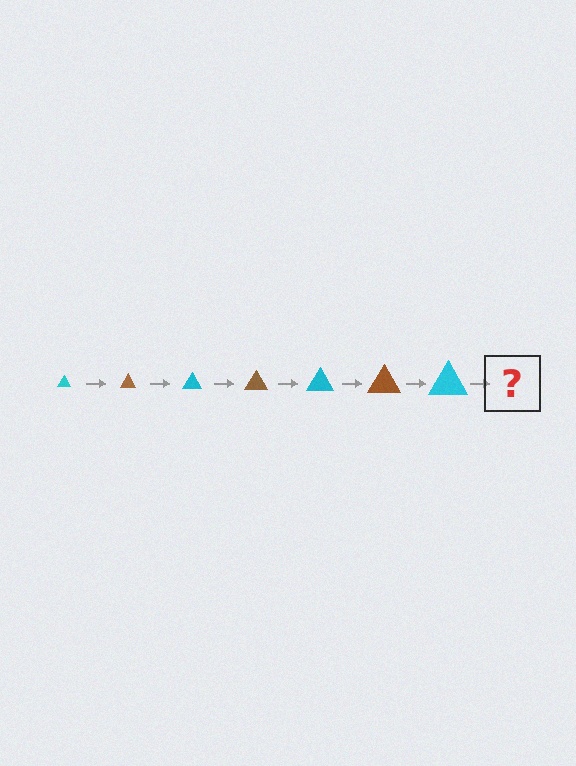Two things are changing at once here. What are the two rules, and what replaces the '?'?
The two rules are that the triangle grows larger each step and the color cycles through cyan and brown. The '?' should be a brown triangle, larger than the previous one.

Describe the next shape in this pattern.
It should be a brown triangle, larger than the previous one.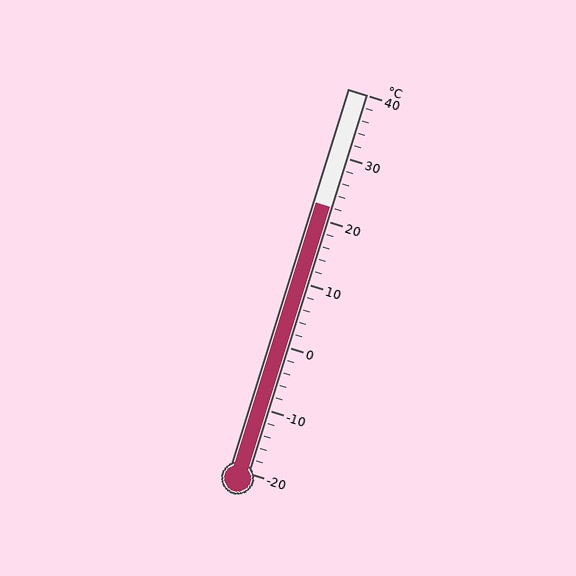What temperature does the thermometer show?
The thermometer shows approximately 22°C.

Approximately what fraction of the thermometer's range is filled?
The thermometer is filled to approximately 70% of its range.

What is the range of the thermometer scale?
The thermometer scale ranges from -20°C to 40°C.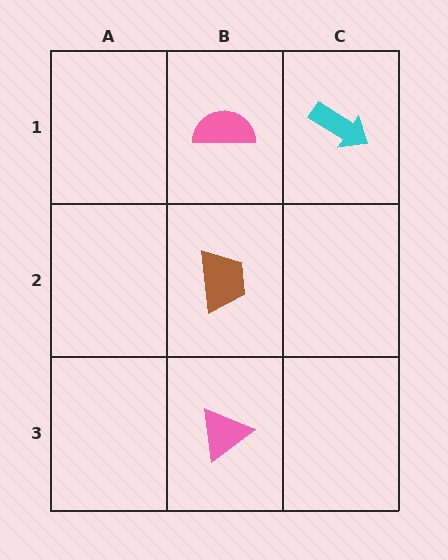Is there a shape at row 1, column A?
No, that cell is empty.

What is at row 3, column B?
A pink triangle.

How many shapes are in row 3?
1 shape.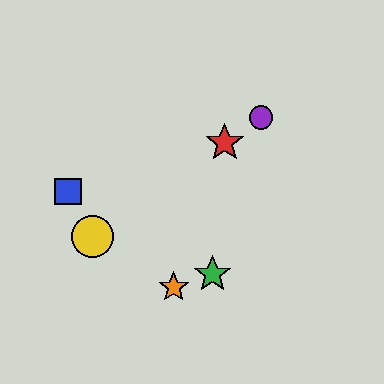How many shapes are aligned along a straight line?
3 shapes (the red star, the yellow circle, the purple circle) are aligned along a straight line.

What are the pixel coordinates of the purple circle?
The purple circle is at (261, 117).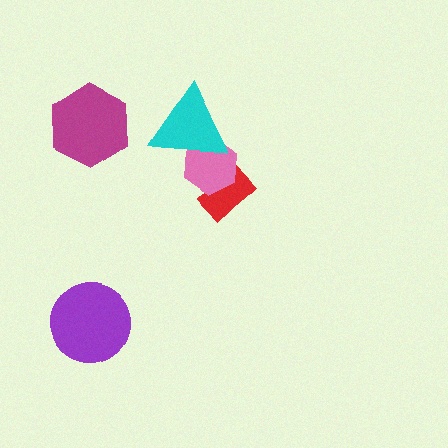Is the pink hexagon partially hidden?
Yes, it is partially covered by another shape.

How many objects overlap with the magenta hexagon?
0 objects overlap with the magenta hexagon.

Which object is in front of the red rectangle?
The pink hexagon is in front of the red rectangle.